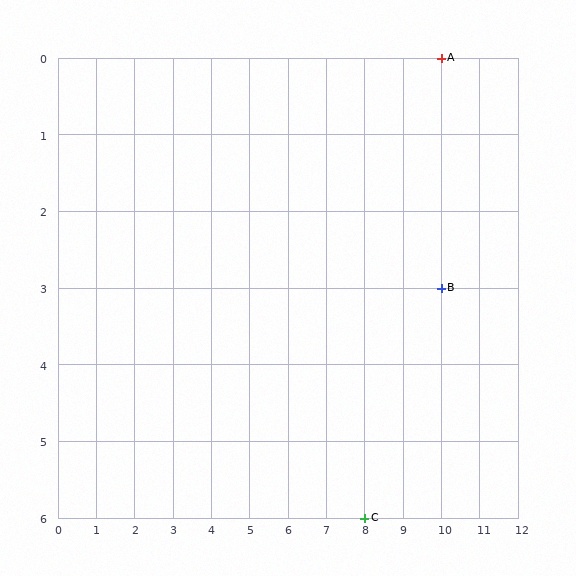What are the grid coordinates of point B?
Point B is at grid coordinates (10, 3).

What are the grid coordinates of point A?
Point A is at grid coordinates (10, 0).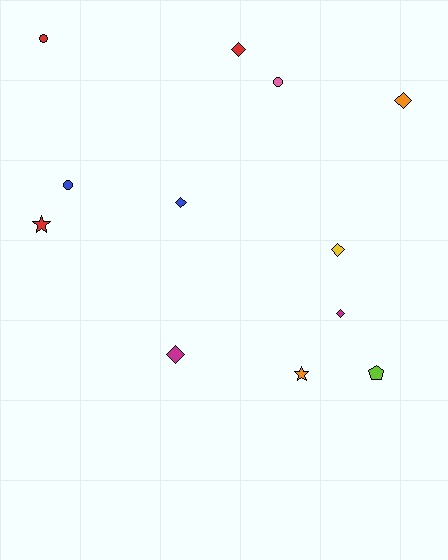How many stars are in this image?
There are 2 stars.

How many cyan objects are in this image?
There are no cyan objects.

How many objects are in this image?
There are 12 objects.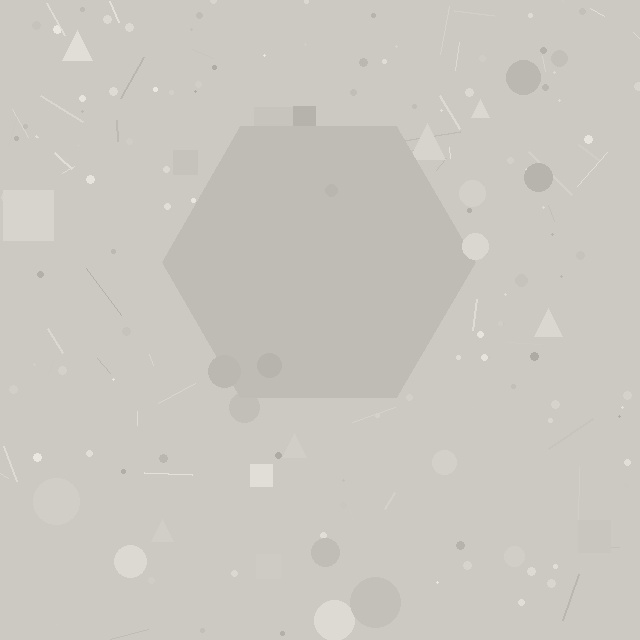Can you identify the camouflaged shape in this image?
The camouflaged shape is a hexagon.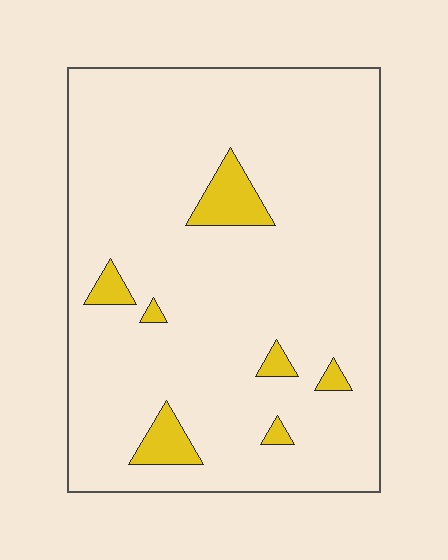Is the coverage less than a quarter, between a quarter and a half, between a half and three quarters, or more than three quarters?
Less than a quarter.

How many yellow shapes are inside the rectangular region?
7.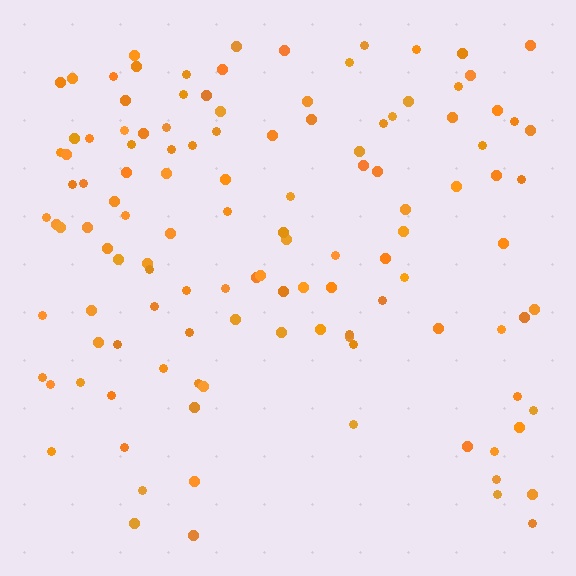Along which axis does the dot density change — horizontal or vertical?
Vertical.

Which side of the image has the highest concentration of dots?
The top.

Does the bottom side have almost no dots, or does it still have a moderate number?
Still a moderate number, just noticeably fewer than the top.